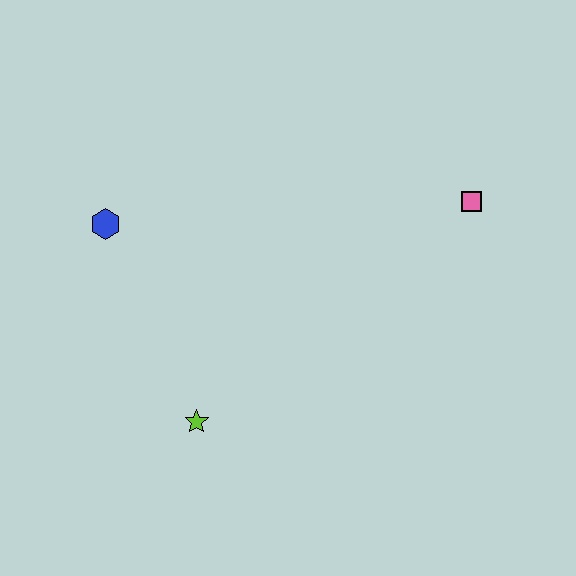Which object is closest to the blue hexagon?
The lime star is closest to the blue hexagon.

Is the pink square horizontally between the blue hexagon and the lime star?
No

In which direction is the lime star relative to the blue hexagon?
The lime star is below the blue hexagon.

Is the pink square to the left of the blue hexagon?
No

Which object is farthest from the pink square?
The blue hexagon is farthest from the pink square.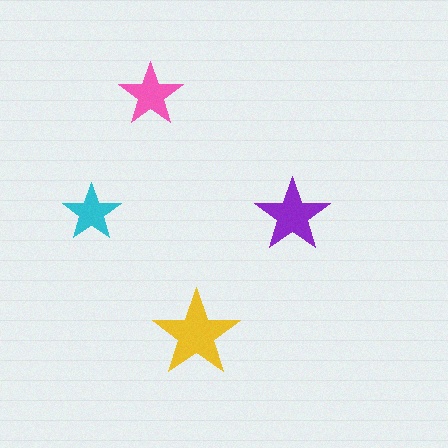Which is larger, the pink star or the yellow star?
The yellow one.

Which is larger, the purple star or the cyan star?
The purple one.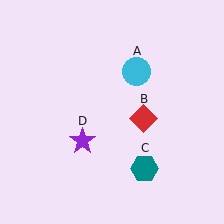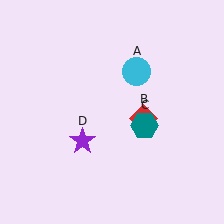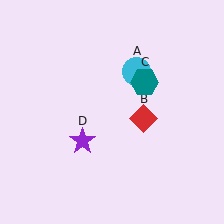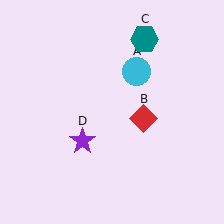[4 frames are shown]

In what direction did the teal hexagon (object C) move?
The teal hexagon (object C) moved up.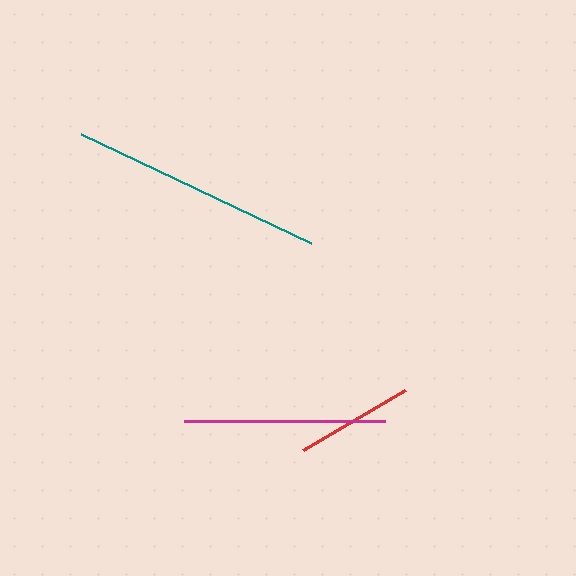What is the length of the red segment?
The red segment is approximately 119 pixels long.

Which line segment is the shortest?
The red line is the shortest at approximately 119 pixels.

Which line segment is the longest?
The teal line is the longest at approximately 254 pixels.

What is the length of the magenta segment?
The magenta segment is approximately 201 pixels long.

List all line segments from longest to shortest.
From longest to shortest: teal, magenta, red.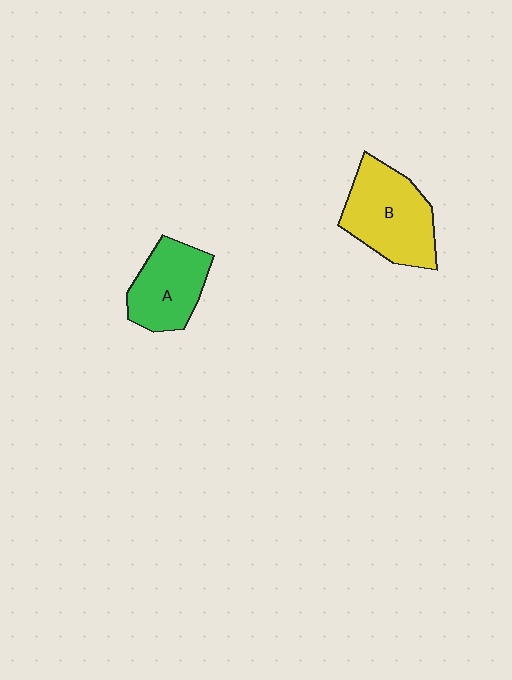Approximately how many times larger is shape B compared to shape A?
Approximately 1.3 times.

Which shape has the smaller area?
Shape A (green).